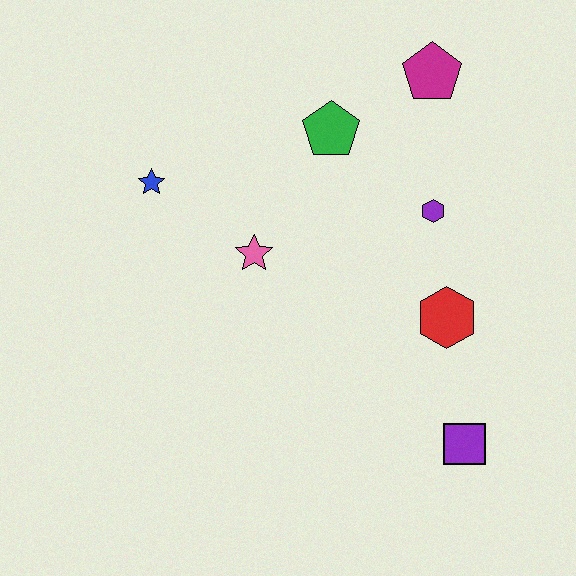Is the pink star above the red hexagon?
Yes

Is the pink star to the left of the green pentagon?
Yes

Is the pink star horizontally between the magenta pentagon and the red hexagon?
No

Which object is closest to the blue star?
The pink star is closest to the blue star.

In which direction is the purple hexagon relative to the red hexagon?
The purple hexagon is above the red hexagon.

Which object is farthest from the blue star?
The purple square is farthest from the blue star.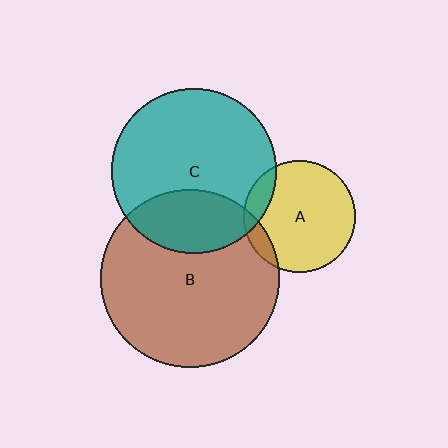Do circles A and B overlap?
Yes.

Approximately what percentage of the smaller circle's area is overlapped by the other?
Approximately 10%.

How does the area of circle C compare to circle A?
Approximately 2.2 times.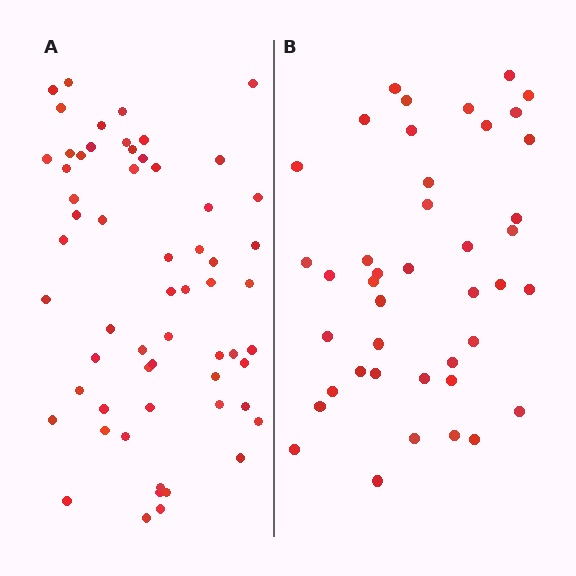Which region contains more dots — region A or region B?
Region A (the left region) has more dots.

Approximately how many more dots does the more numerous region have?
Region A has approximately 20 more dots than region B.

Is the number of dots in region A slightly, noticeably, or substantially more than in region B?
Region A has noticeably more, but not dramatically so. The ratio is roughly 1.4 to 1.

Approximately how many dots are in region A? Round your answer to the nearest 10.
About 60 dots.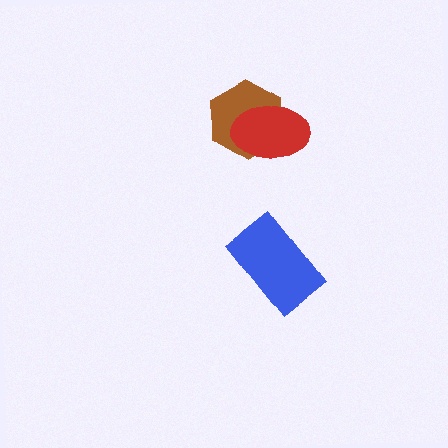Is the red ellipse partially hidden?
No, no other shape covers it.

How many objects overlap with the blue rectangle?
0 objects overlap with the blue rectangle.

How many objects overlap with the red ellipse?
1 object overlaps with the red ellipse.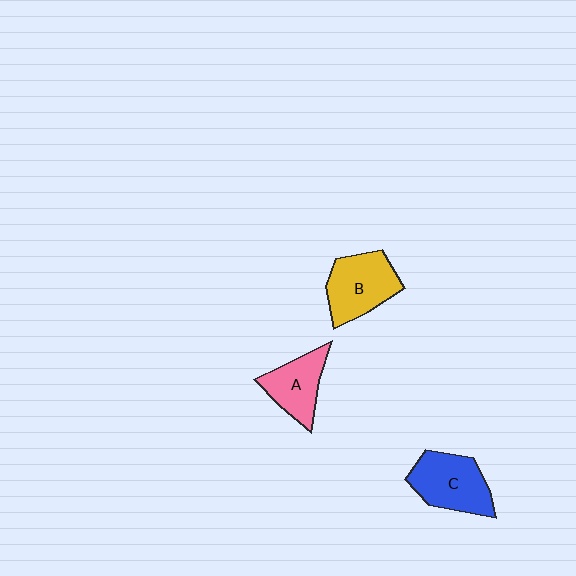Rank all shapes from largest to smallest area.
From largest to smallest: C (blue), B (yellow), A (pink).